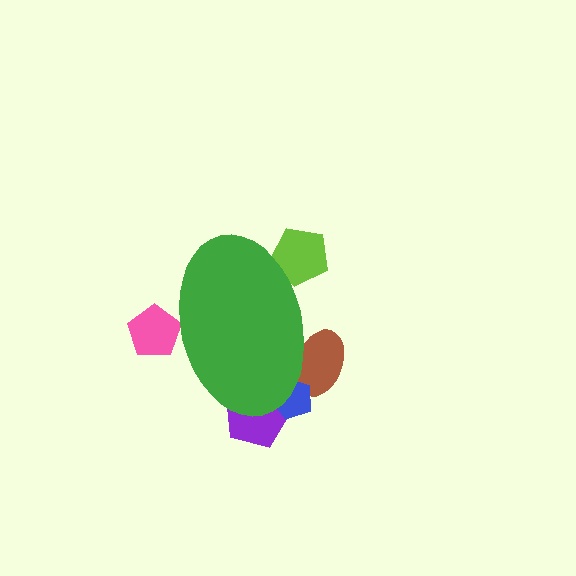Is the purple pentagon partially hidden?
Yes, the purple pentagon is partially hidden behind the green ellipse.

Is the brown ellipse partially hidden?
Yes, the brown ellipse is partially hidden behind the green ellipse.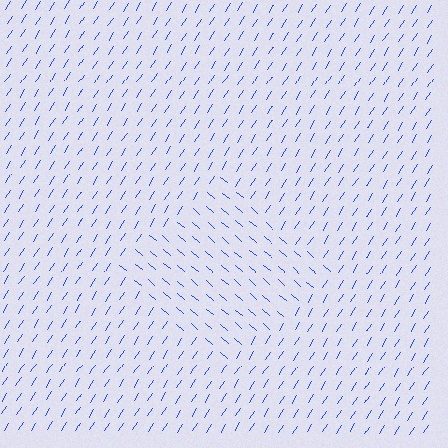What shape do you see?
I see a diamond.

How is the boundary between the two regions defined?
The boundary is defined purely by a change in line orientation (approximately 82 degrees difference). All lines are the same color and thickness.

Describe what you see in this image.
The image is filled with small blue line segments. A diamond region in the image has lines oriented differently from the surrounding lines, creating a visible texture boundary.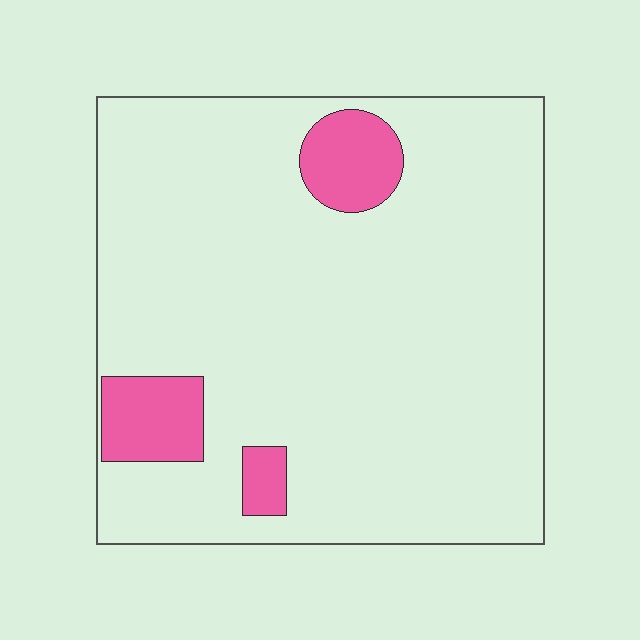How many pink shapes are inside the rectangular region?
3.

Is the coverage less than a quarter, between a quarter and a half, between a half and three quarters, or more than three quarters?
Less than a quarter.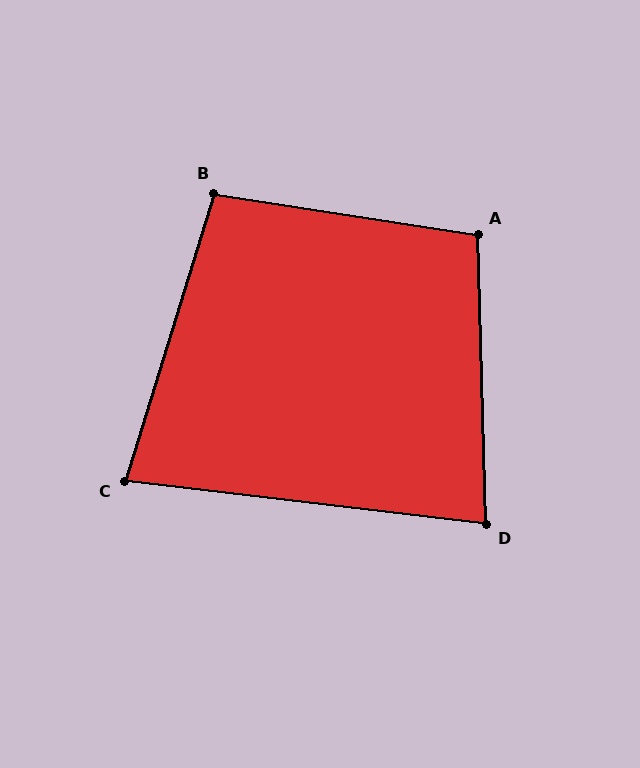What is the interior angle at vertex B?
Approximately 98 degrees (obtuse).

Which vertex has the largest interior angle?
A, at approximately 100 degrees.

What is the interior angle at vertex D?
Approximately 82 degrees (acute).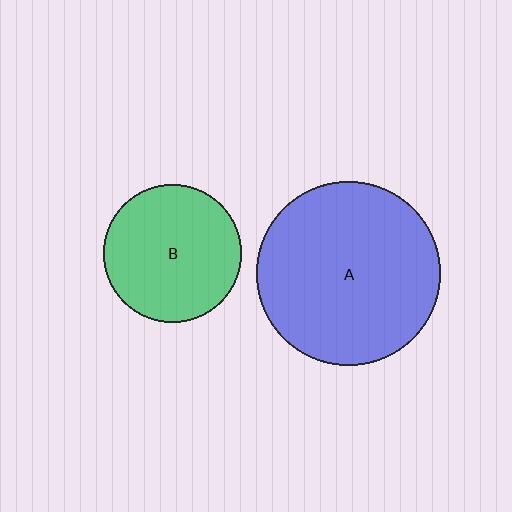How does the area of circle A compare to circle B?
Approximately 1.8 times.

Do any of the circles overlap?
No, none of the circles overlap.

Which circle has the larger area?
Circle A (blue).